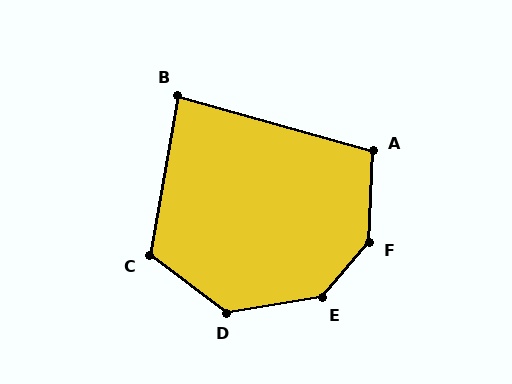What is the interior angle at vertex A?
Approximately 104 degrees (obtuse).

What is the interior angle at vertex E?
Approximately 140 degrees (obtuse).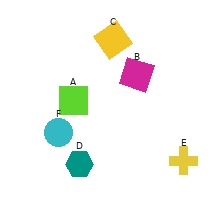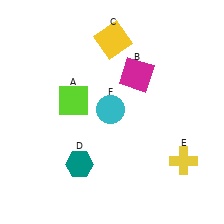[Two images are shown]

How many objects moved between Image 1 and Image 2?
1 object moved between the two images.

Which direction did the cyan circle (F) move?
The cyan circle (F) moved right.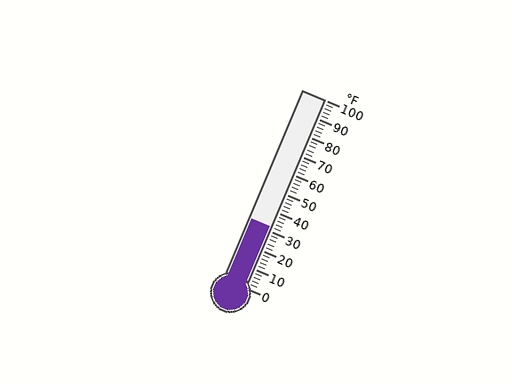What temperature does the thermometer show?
The thermometer shows approximately 32°F.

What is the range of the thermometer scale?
The thermometer scale ranges from 0°F to 100°F.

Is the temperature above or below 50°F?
The temperature is below 50°F.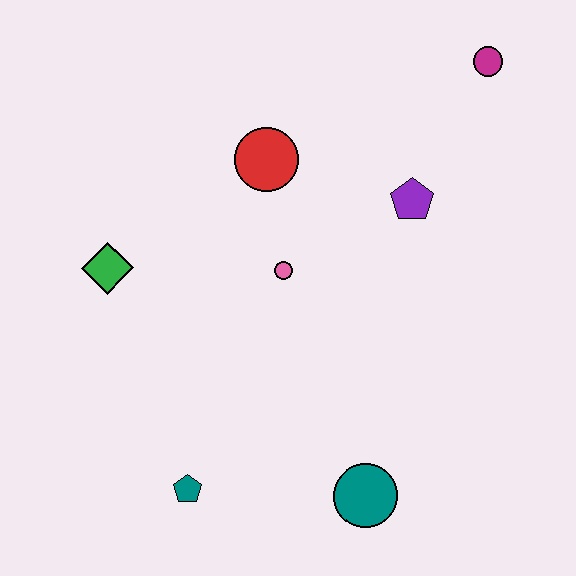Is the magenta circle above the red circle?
Yes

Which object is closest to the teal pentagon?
The teal circle is closest to the teal pentagon.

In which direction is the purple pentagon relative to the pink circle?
The purple pentagon is to the right of the pink circle.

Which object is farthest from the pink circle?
The magenta circle is farthest from the pink circle.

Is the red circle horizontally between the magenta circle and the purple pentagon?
No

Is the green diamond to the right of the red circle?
No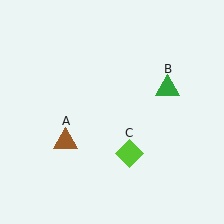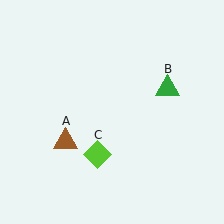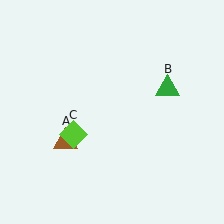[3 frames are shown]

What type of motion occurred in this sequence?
The lime diamond (object C) rotated clockwise around the center of the scene.